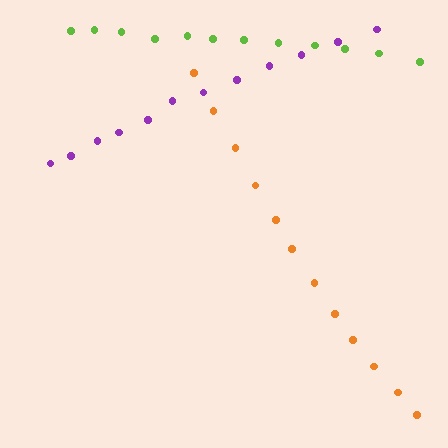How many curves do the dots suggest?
There are 3 distinct paths.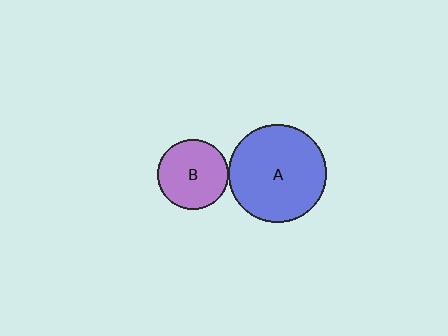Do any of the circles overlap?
No, none of the circles overlap.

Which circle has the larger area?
Circle A (blue).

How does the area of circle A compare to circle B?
Approximately 1.9 times.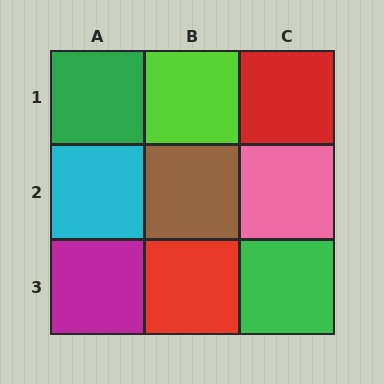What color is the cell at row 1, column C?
Red.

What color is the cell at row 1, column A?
Green.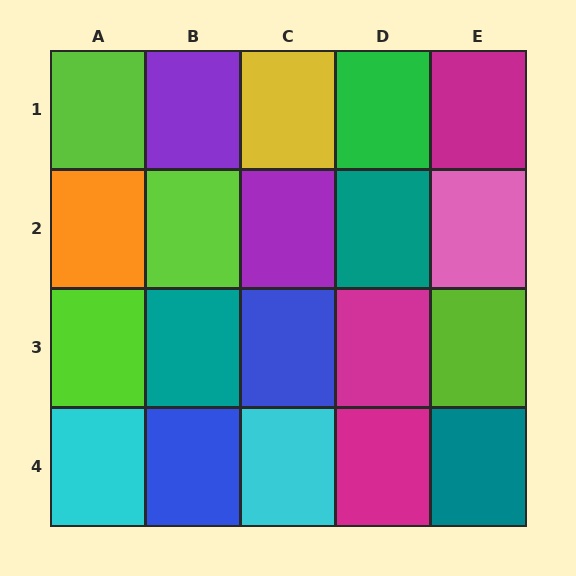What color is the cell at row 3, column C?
Blue.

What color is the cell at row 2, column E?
Pink.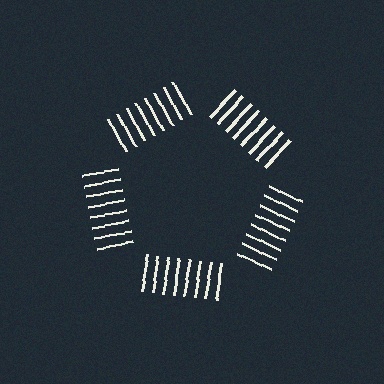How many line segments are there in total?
40 — 8 along each of the 5 edges.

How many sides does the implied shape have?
5 sides — the line-ends trace a pentagon.